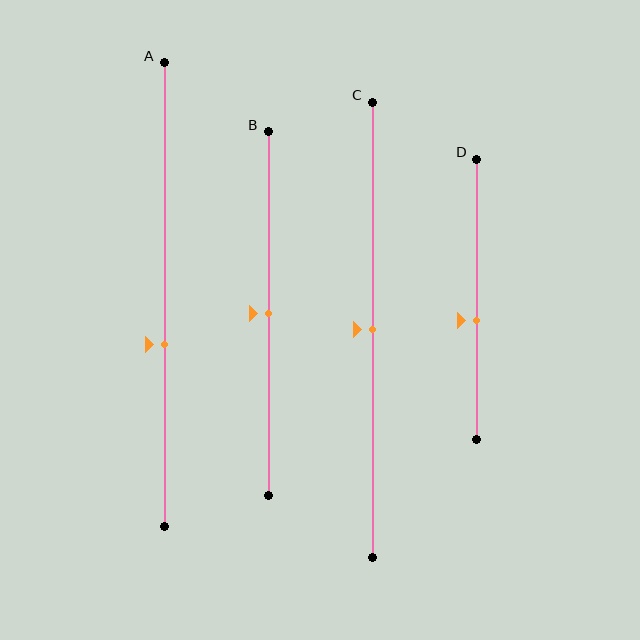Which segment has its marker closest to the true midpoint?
Segment B has its marker closest to the true midpoint.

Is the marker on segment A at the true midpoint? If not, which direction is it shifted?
No, the marker on segment A is shifted downward by about 11% of the segment length.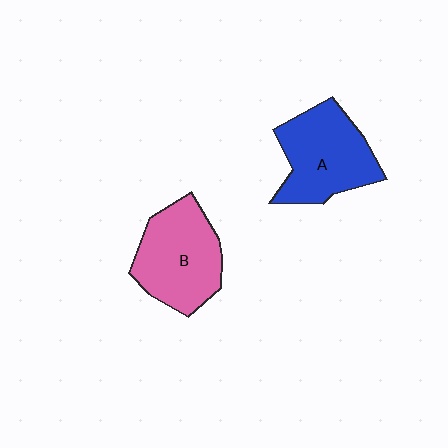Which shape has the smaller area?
Shape B (pink).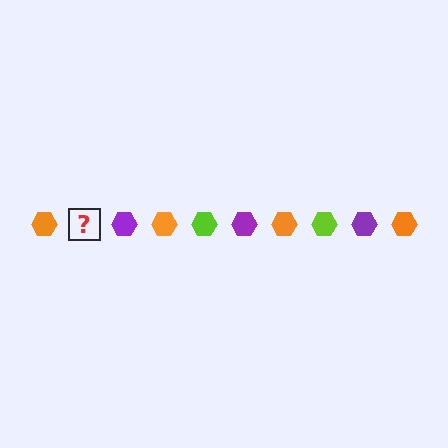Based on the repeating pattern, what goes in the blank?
The blank should be a lime hexagon.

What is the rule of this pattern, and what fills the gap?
The rule is that the pattern cycles through orange, lime, purple hexagons. The gap should be filled with a lime hexagon.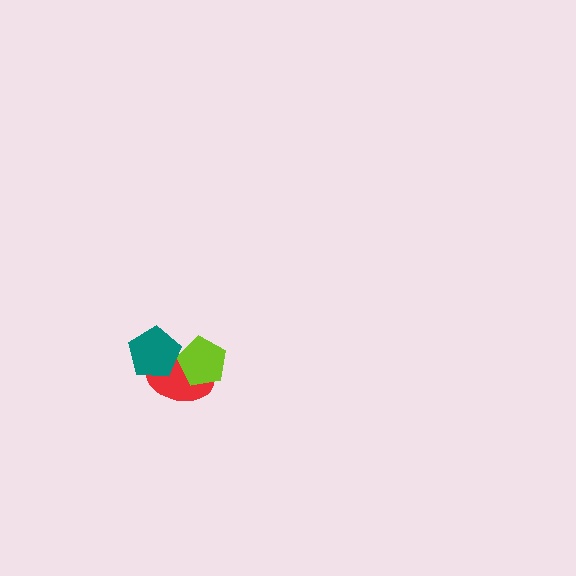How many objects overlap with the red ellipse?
2 objects overlap with the red ellipse.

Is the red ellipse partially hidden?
Yes, it is partially covered by another shape.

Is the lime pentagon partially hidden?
No, no other shape covers it.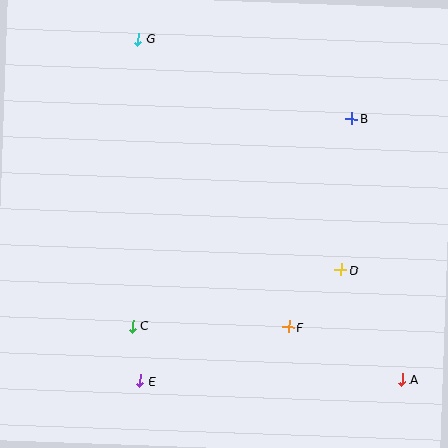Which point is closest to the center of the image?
Point F at (288, 327) is closest to the center.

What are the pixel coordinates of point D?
Point D is at (341, 270).